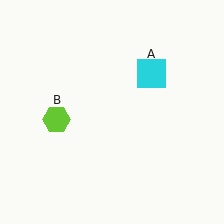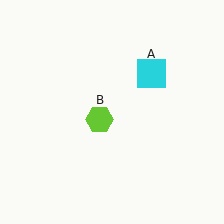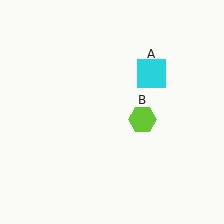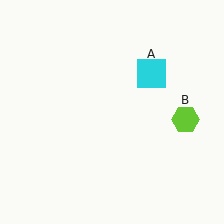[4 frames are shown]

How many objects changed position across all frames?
1 object changed position: lime hexagon (object B).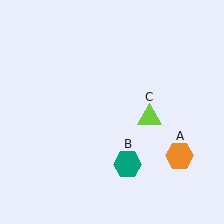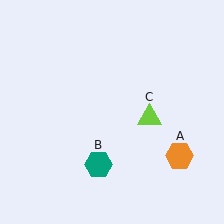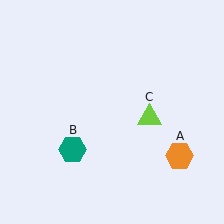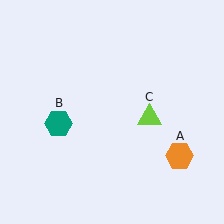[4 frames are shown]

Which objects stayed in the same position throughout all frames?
Orange hexagon (object A) and lime triangle (object C) remained stationary.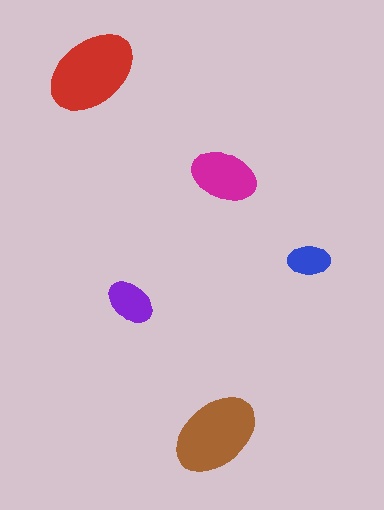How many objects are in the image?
There are 5 objects in the image.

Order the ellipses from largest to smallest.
the red one, the brown one, the magenta one, the purple one, the blue one.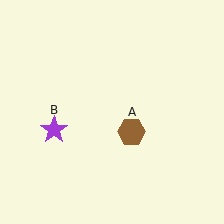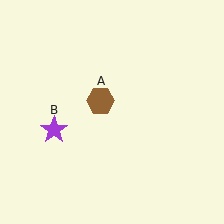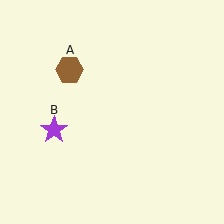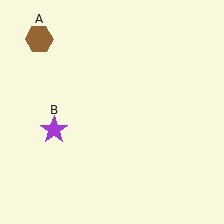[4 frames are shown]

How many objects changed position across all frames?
1 object changed position: brown hexagon (object A).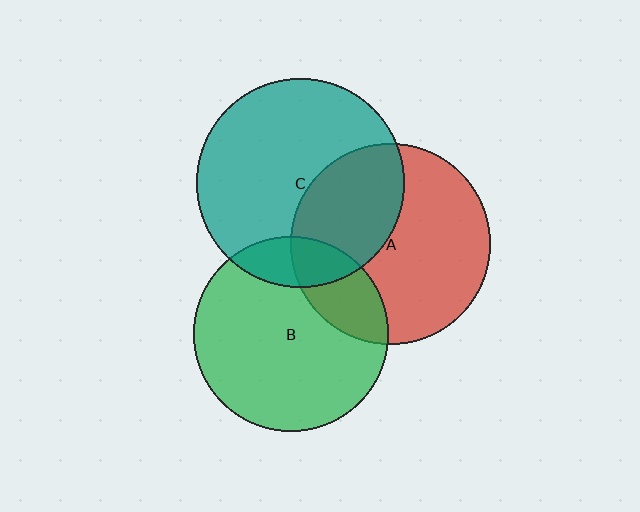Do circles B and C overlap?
Yes.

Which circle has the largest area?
Circle C (teal).